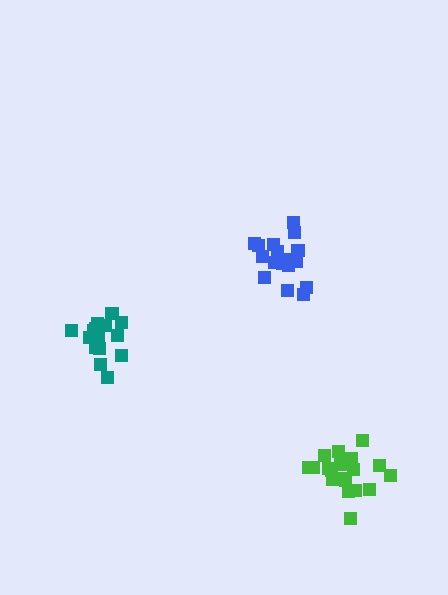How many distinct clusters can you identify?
There are 3 distinct clusters.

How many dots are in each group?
Group 1: 17 dots, Group 2: 20 dots, Group 3: 16 dots (53 total).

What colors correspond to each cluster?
The clusters are colored: blue, green, teal.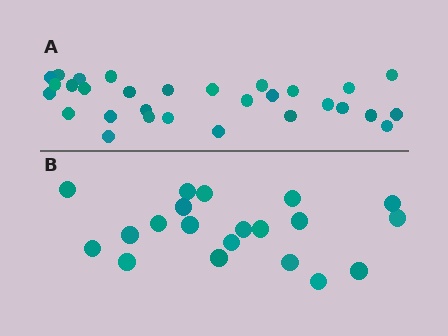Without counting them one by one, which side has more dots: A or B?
Region A (the top region) has more dots.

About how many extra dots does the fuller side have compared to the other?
Region A has roughly 10 or so more dots than region B.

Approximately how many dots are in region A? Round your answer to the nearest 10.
About 30 dots.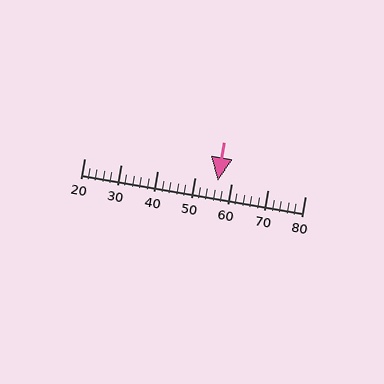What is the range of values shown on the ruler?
The ruler shows values from 20 to 80.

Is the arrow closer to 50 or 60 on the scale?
The arrow is closer to 60.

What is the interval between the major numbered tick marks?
The major tick marks are spaced 10 units apart.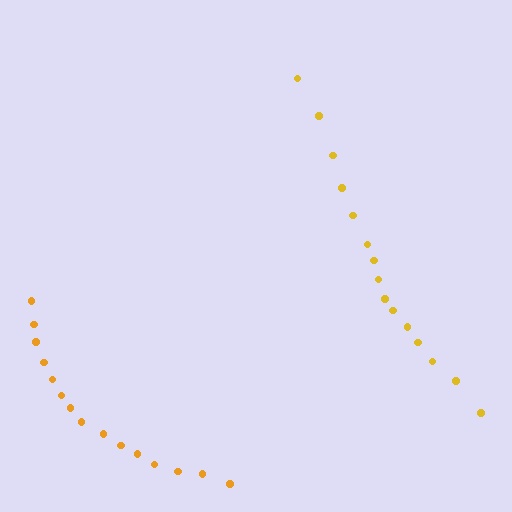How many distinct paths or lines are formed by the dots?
There are 2 distinct paths.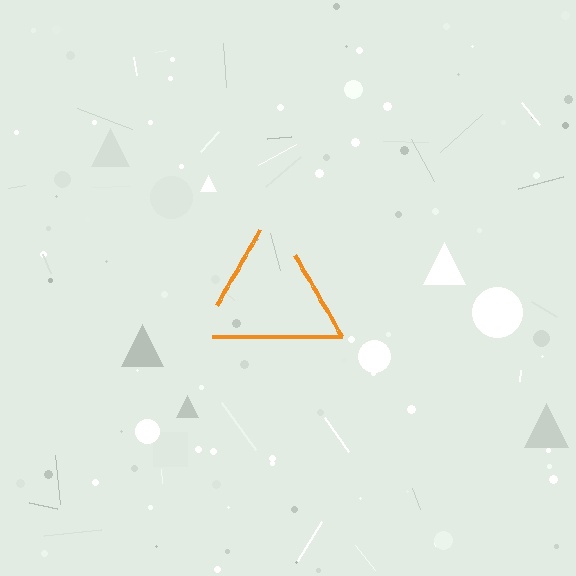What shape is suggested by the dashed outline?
The dashed outline suggests a triangle.